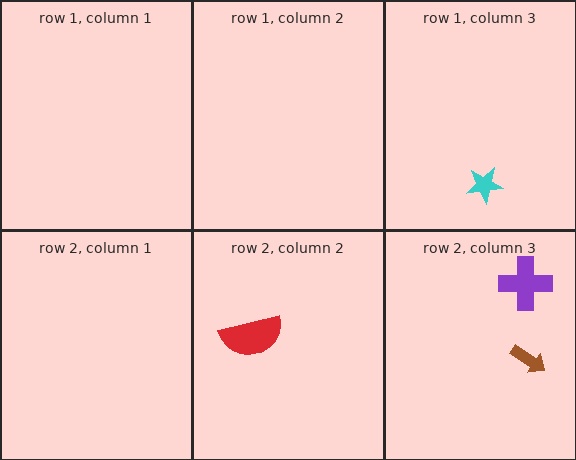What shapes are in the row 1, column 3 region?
The cyan star.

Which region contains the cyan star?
The row 1, column 3 region.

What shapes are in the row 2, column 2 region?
The red semicircle.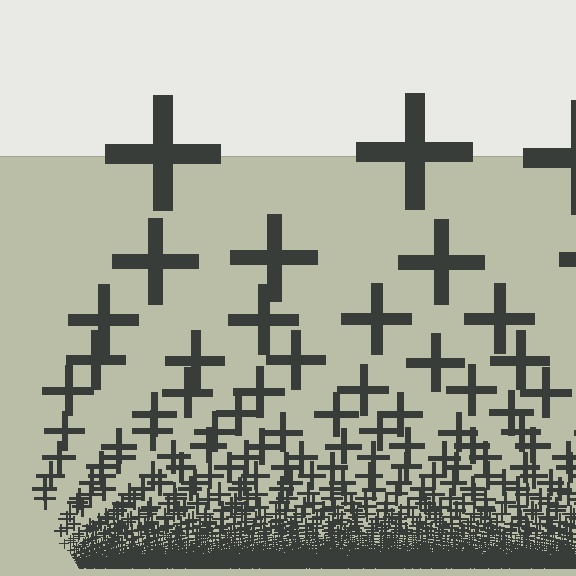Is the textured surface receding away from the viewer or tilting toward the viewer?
The surface appears to tilt toward the viewer. Texture elements get larger and sparser toward the top.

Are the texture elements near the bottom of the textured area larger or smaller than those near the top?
Smaller. The gradient is inverted — elements near the bottom are smaller and denser.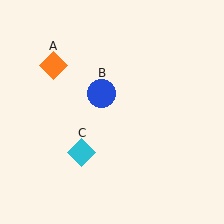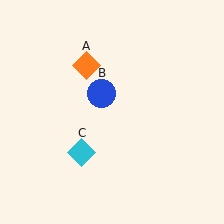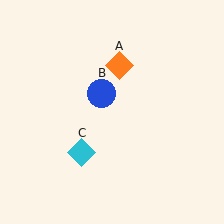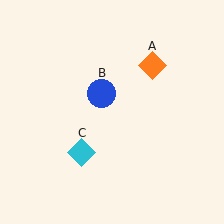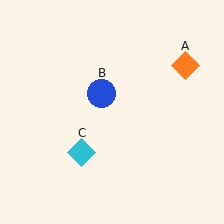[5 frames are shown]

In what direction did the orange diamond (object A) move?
The orange diamond (object A) moved right.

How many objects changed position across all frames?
1 object changed position: orange diamond (object A).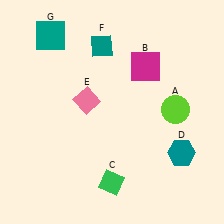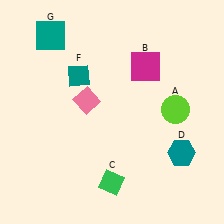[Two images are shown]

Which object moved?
The teal diamond (F) moved down.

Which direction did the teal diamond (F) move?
The teal diamond (F) moved down.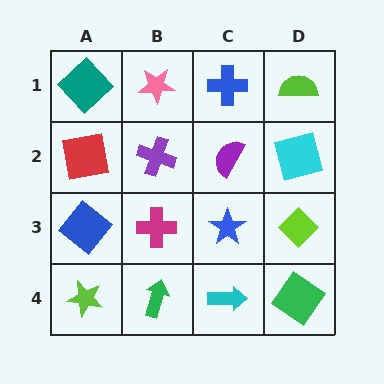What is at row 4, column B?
A green arrow.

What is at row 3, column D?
A lime diamond.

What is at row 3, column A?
A blue diamond.